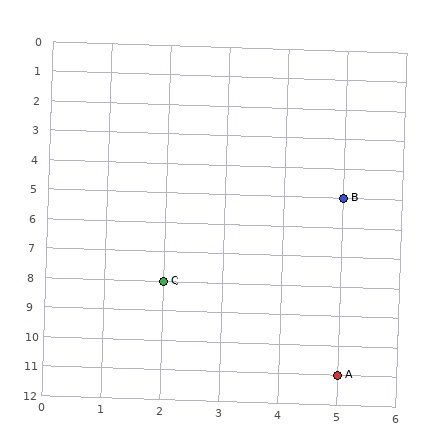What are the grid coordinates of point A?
Point A is at grid coordinates (5, 11).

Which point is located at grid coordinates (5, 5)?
Point B is at (5, 5).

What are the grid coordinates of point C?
Point C is at grid coordinates (2, 8).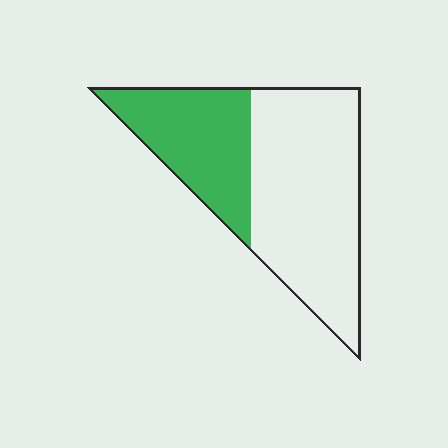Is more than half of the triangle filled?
No.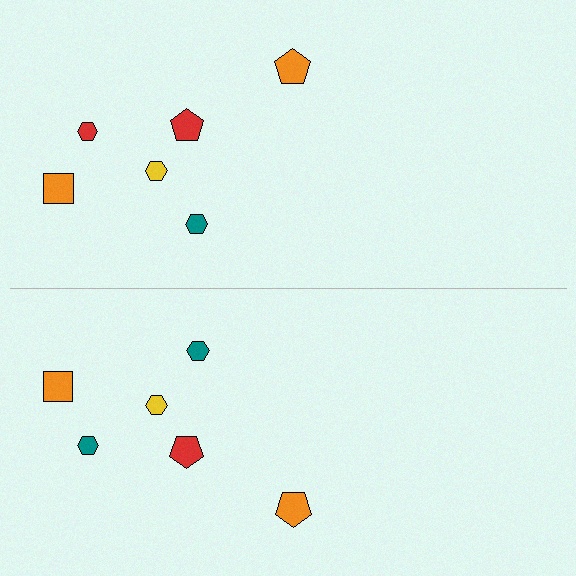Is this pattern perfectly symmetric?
No, the pattern is not perfectly symmetric. The teal hexagon on the bottom side breaks the symmetry — its mirror counterpart is red.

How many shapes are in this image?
There are 12 shapes in this image.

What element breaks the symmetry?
The teal hexagon on the bottom side breaks the symmetry — its mirror counterpart is red.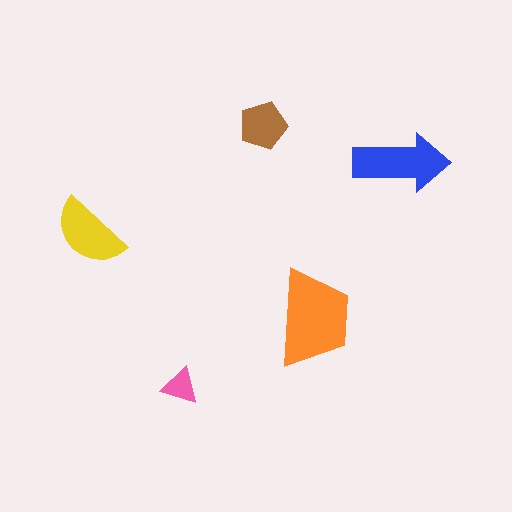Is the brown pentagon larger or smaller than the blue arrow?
Smaller.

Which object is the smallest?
The pink triangle.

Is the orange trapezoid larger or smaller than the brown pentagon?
Larger.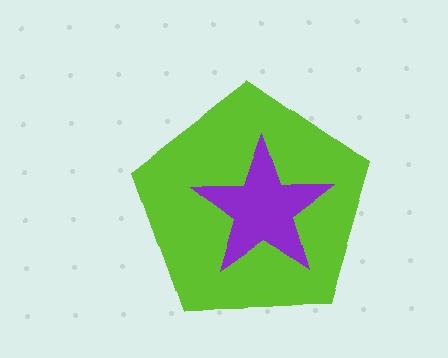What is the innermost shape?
The purple star.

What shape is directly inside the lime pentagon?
The purple star.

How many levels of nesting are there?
2.